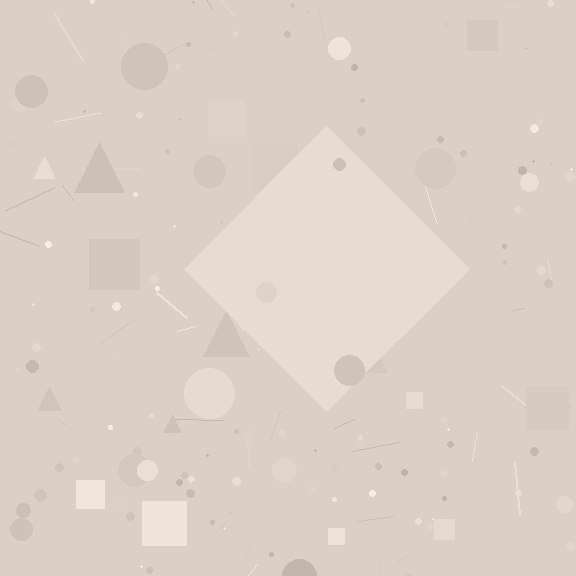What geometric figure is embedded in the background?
A diamond is embedded in the background.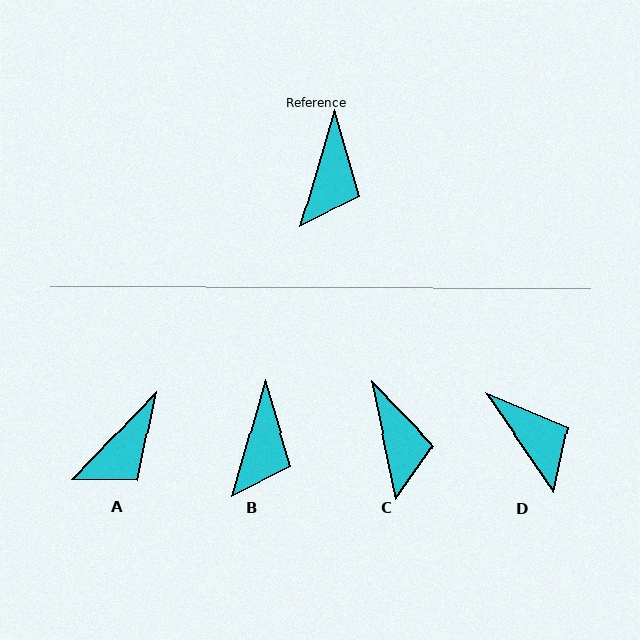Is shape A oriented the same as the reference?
No, it is off by about 27 degrees.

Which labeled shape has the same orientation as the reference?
B.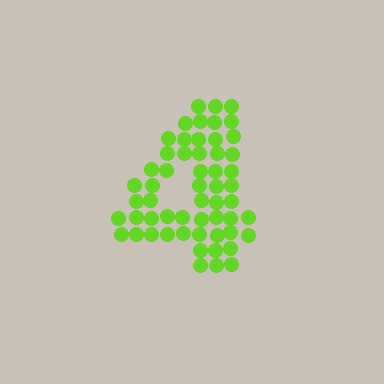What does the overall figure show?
The overall figure shows the digit 4.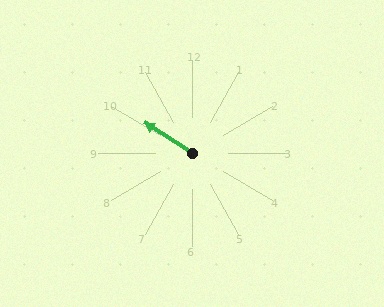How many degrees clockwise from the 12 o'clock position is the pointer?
Approximately 303 degrees.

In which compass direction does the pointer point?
Northwest.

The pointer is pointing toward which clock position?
Roughly 10 o'clock.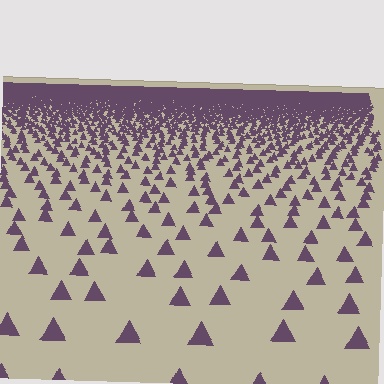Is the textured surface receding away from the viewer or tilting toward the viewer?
The surface is receding away from the viewer. Texture elements get smaller and denser toward the top.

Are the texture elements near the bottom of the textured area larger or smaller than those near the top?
Larger. Near the bottom, elements are closer to the viewer and appear at a bigger on-screen size.